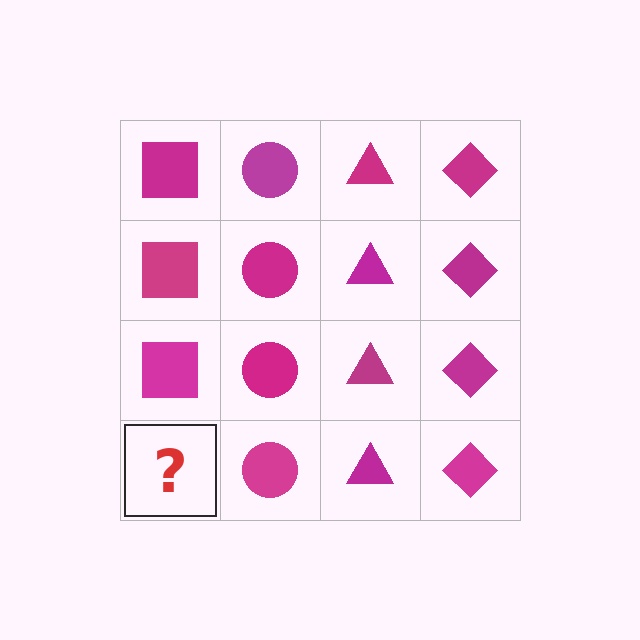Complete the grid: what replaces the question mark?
The question mark should be replaced with a magenta square.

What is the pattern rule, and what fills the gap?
The rule is that each column has a consistent shape. The gap should be filled with a magenta square.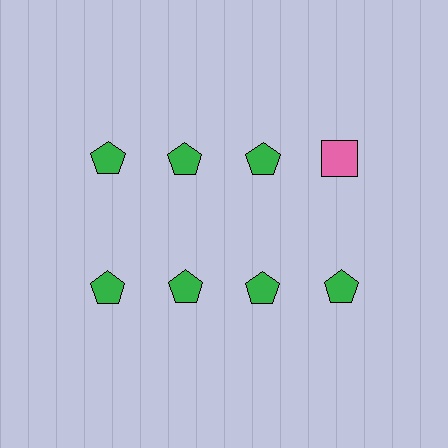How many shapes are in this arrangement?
There are 8 shapes arranged in a grid pattern.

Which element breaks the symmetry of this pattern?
The pink square in the top row, second from right column breaks the symmetry. All other shapes are green pentagons.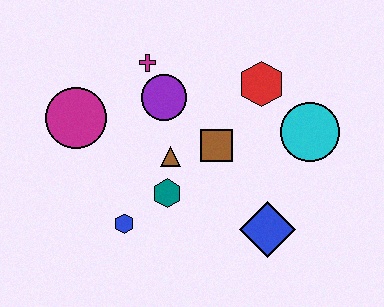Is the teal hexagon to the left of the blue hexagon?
No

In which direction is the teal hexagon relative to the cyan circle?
The teal hexagon is to the left of the cyan circle.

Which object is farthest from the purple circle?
The blue diamond is farthest from the purple circle.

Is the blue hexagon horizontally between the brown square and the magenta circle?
Yes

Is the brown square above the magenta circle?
No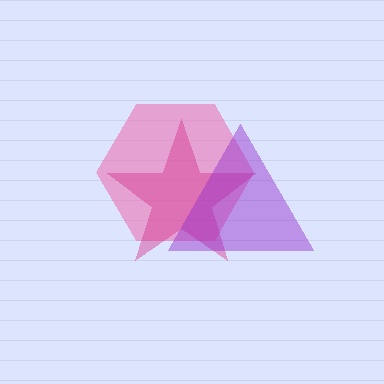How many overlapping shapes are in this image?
There are 3 overlapping shapes in the image.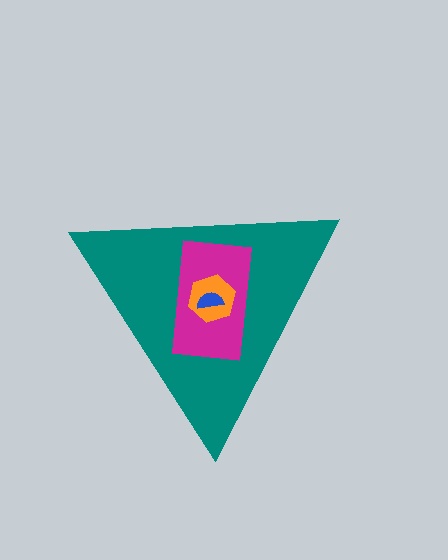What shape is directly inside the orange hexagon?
The blue semicircle.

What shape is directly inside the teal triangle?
The magenta rectangle.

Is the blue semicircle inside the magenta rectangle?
Yes.